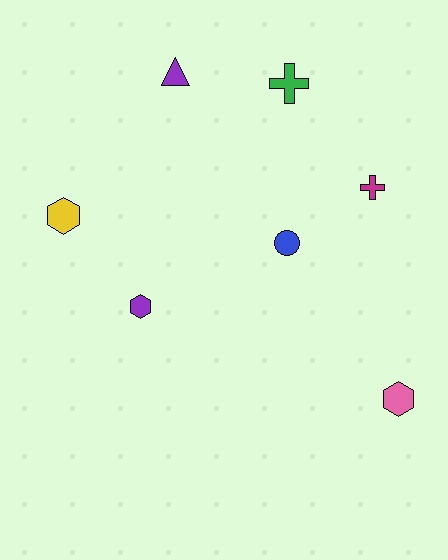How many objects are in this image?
There are 7 objects.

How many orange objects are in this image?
There are no orange objects.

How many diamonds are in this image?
There are no diamonds.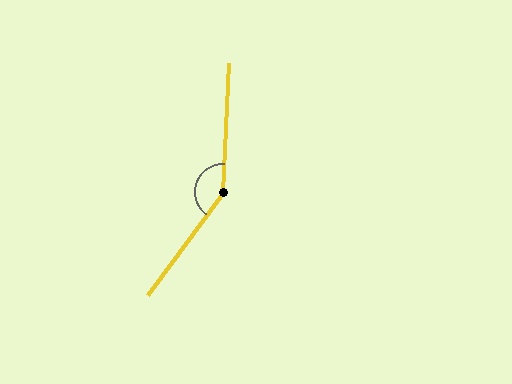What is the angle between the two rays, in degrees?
Approximately 146 degrees.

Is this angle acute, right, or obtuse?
It is obtuse.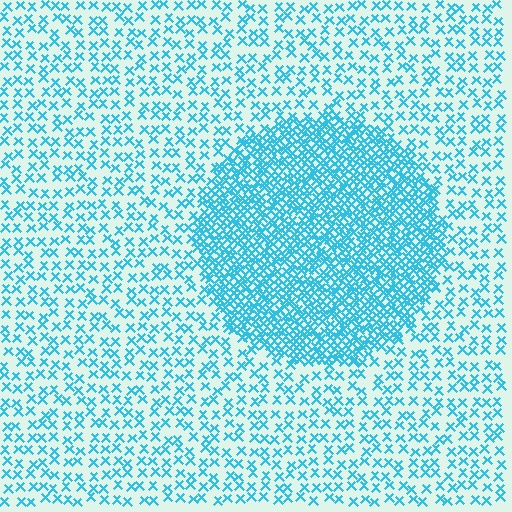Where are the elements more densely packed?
The elements are more densely packed inside the circle boundary.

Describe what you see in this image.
The image contains small cyan elements arranged at two different densities. A circle-shaped region is visible where the elements are more densely packed than the surrounding area.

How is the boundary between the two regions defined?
The boundary is defined by a change in element density (approximately 2.8x ratio). All elements are the same color, size, and shape.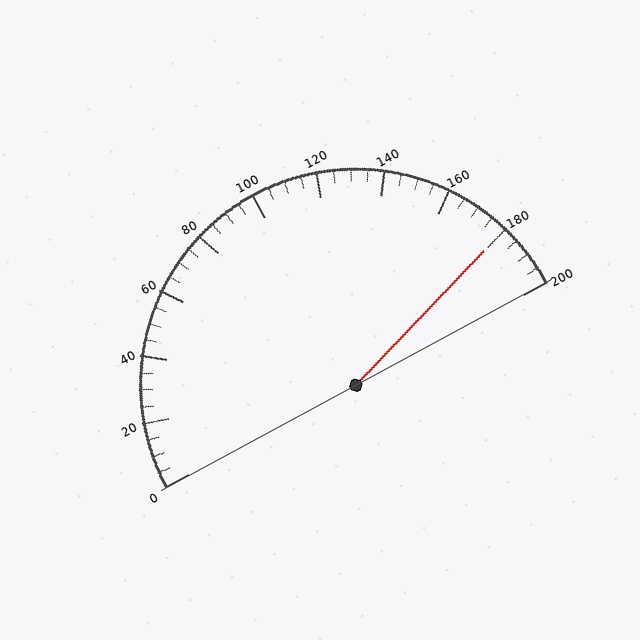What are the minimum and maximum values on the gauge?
The gauge ranges from 0 to 200.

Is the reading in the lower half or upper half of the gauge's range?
The reading is in the upper half of the range (0 to 200).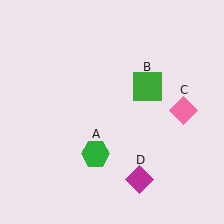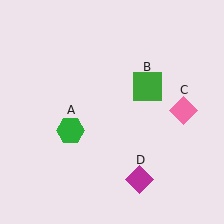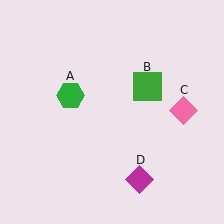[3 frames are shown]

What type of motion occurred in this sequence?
The green hexagon (object A) rotated clockwise around the center of the scene.